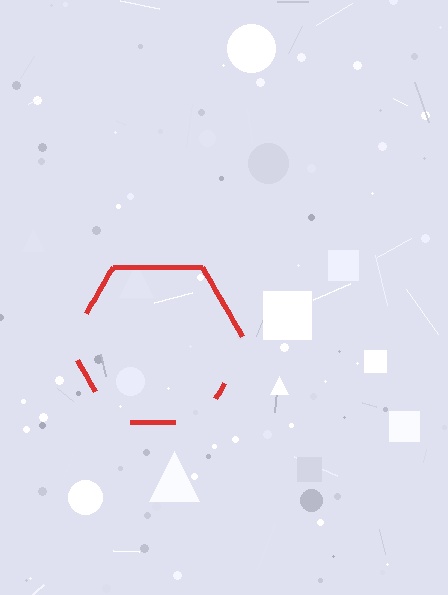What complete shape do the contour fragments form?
The contour fragments form a hexagon.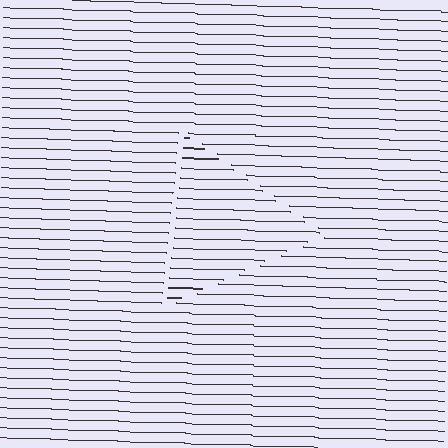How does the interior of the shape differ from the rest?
The interior of the shape contains the same grating, shifted by half a period — the contour is defined by the phase discontinuity where line-ends from the inner and outer gratings abut.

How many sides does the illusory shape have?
3 sides — the line-ends trace a triangle.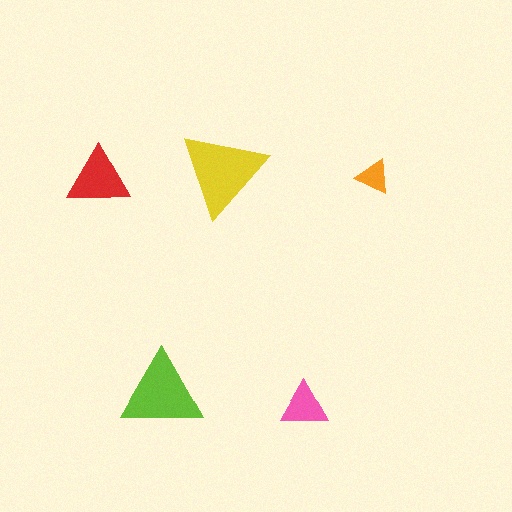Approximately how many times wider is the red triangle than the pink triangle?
About 1.5 times wider.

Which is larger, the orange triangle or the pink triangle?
The pink one.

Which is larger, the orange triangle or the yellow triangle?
The yellow one.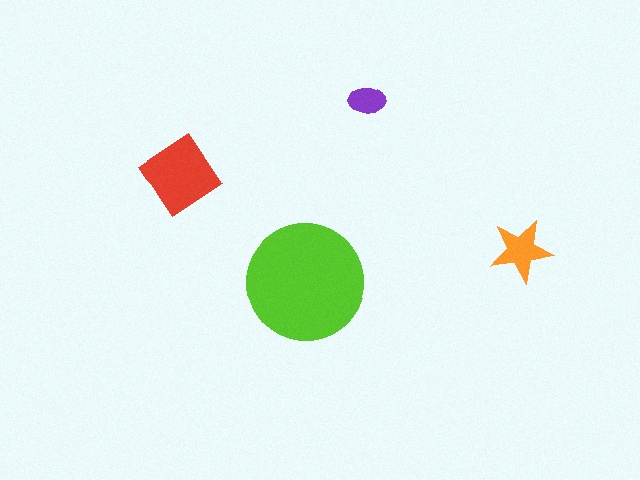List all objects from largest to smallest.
The lime circle, the red diamond, the orange star, the purple ellipse.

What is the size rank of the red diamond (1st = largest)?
2nd.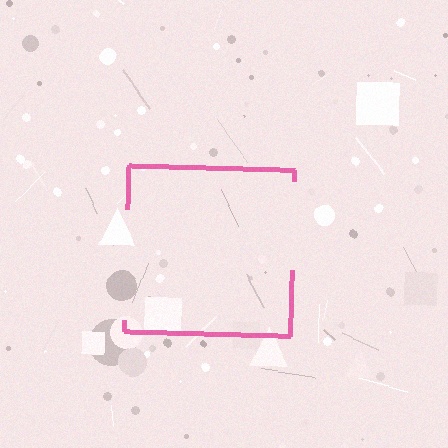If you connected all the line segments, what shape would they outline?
They would outline a square.